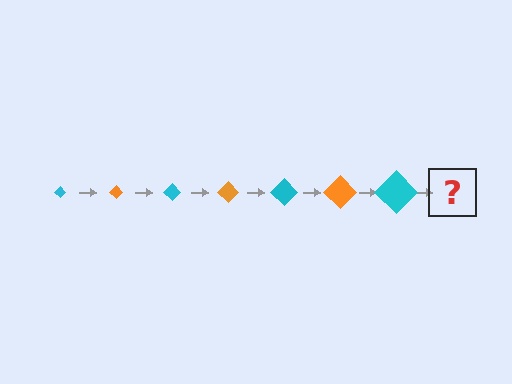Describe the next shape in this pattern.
It should be an orange diamond, larger than the previous one.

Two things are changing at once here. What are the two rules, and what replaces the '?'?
The two rules are that the diamond grows larger each step and the color cycles through cyan and orange. The '?' should be an orange diamond, larger than the previous one.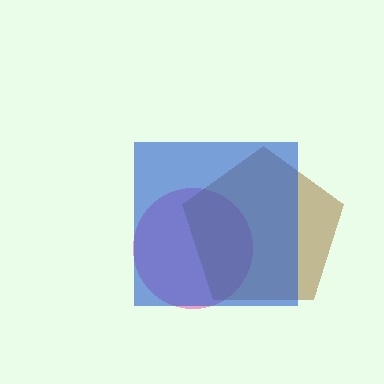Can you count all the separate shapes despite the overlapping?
Yes, there are 3 separate shapes.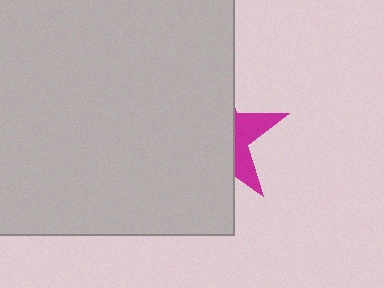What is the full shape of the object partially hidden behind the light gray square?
The partially hidden object is a magenta star.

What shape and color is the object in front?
The object in front is a light gray square.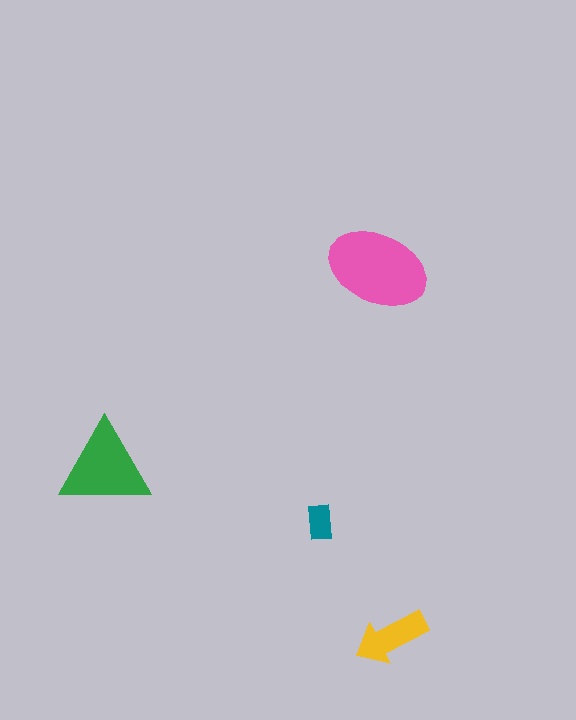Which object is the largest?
The pink ellipse.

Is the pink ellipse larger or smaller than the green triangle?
Larger.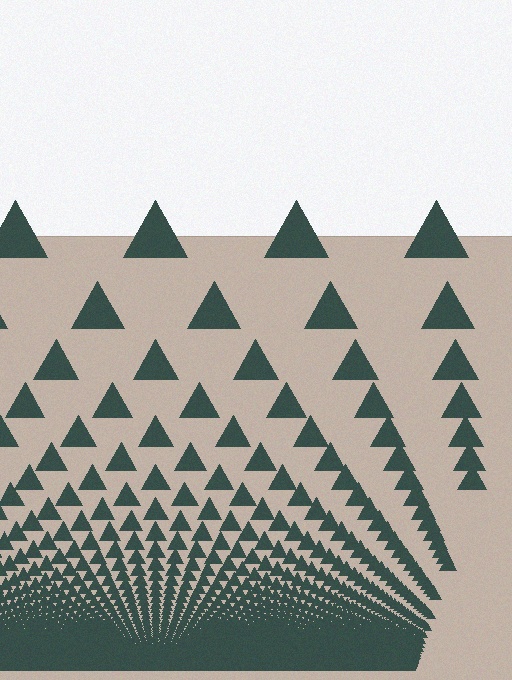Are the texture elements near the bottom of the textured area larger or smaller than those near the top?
Smaller. The gradient is inverted — elements near the bottom are smaller and denser.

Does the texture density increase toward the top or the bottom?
Density increases toward the bottom.